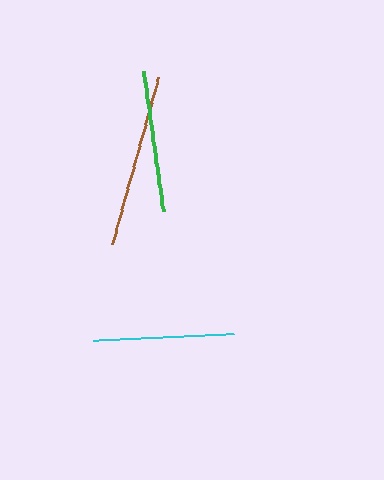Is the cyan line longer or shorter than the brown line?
The brown line is longer than the cyan line.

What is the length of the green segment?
The green segment is approximately 141 pixels long.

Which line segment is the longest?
The brown line is the longest at approximately 173 pixels.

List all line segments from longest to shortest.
From longest to shortest: brown, green, cyan.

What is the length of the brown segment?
The brown segment is approximately 173 pixels long.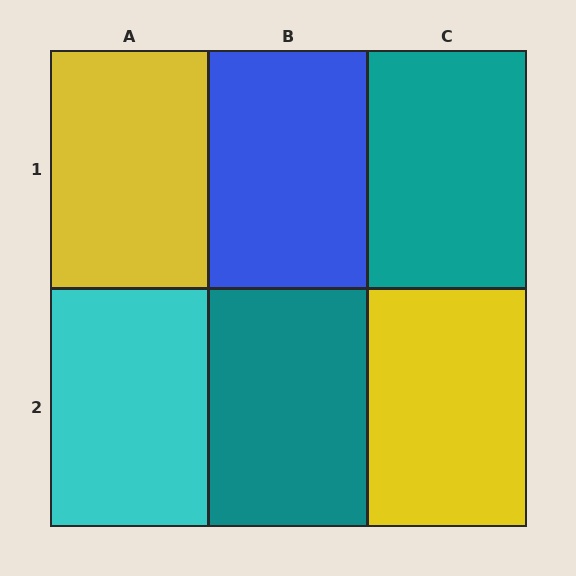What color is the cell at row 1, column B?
Blue.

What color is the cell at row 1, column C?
Teal.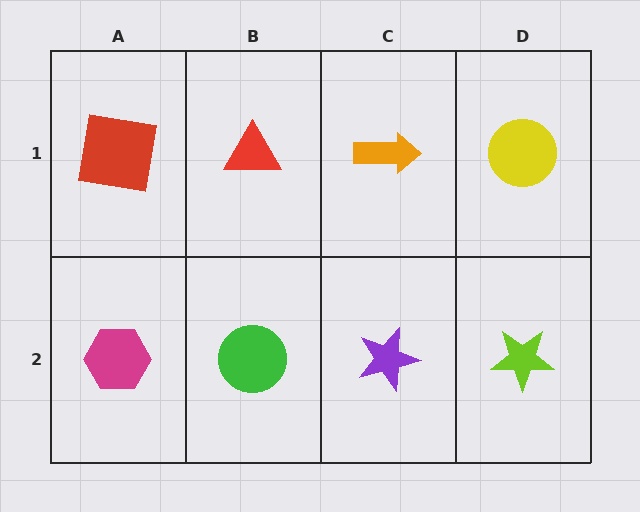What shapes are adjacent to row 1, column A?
A magenta hexagon (row 2, column A), a red triangle (row 1, column B).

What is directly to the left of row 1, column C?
A red triangle.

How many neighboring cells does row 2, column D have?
2.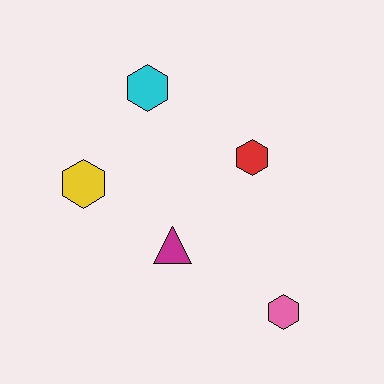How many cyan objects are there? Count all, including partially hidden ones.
There is 1 cyan object.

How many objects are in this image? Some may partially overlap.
There are 5 objects.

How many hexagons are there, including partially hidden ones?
There are 4 hexagons.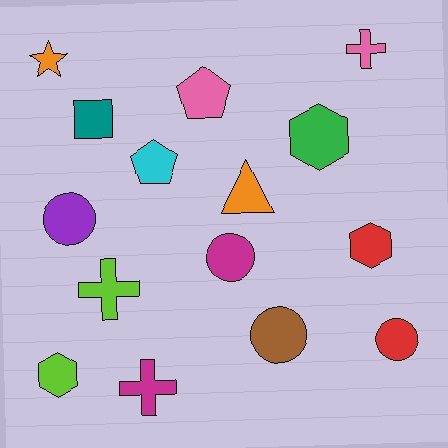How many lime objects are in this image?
There are 2 lime objects.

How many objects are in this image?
There are 15 objects.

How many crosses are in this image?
There are 3 crosses.